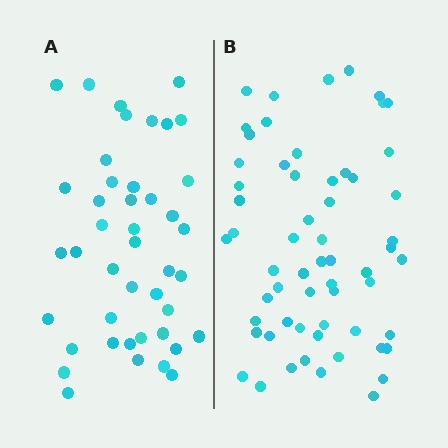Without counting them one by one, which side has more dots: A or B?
Region B (the right region) has more dots.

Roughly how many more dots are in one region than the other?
Region B has approximately 15 more dots than region A.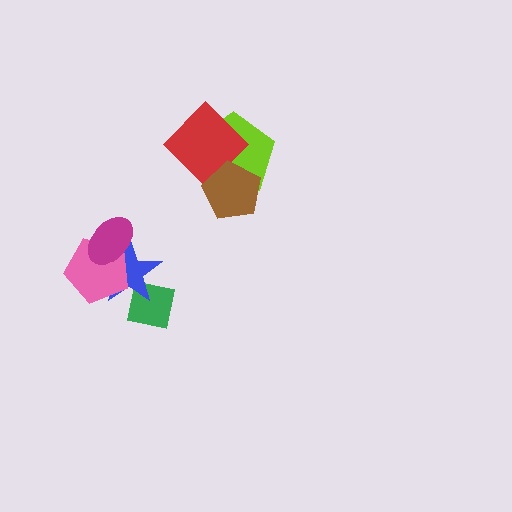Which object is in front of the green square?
The blue star is in front of the green square.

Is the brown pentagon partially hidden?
No, no other shape covers it.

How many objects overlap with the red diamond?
2 objects overlap with the red diamond.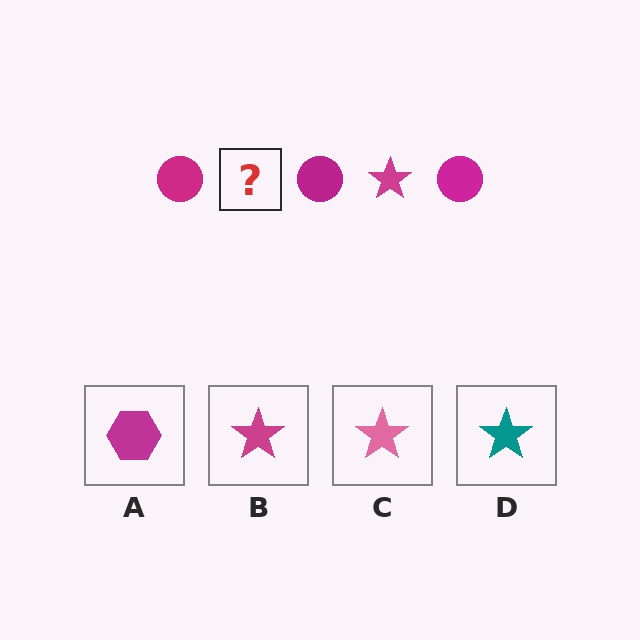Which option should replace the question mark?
Option B.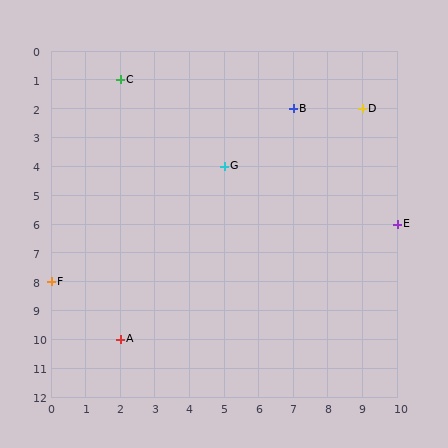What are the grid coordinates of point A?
Point A is at grid coordinates (2, 10).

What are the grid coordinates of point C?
Point C is at grid coordinates (2, 1).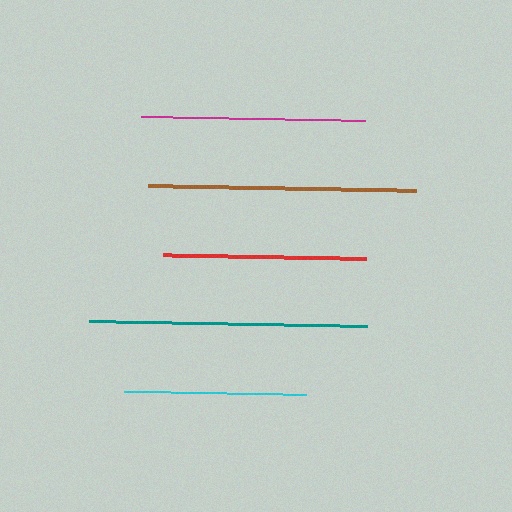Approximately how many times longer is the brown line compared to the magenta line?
The brown line is approximately 1.2 times the length of the magenta line.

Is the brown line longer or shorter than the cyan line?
The brown line is longer than the cyan line.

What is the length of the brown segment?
The brown segment is approximately 268 pixels long.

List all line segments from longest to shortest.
From longest to shortest: teal, brown, magenta, red, cyan.